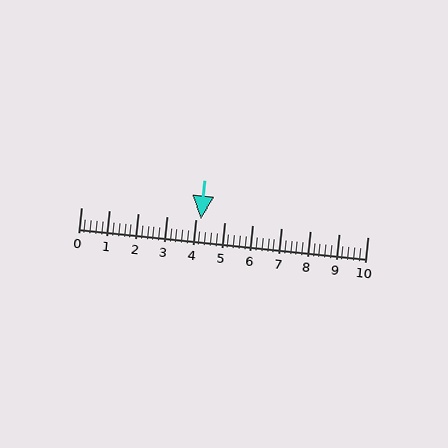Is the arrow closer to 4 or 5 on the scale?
The arrow is closer to 4.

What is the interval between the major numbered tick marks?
The major tick marks are spaced 1 units apart.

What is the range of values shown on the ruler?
The ruler shows values from 0 to 10.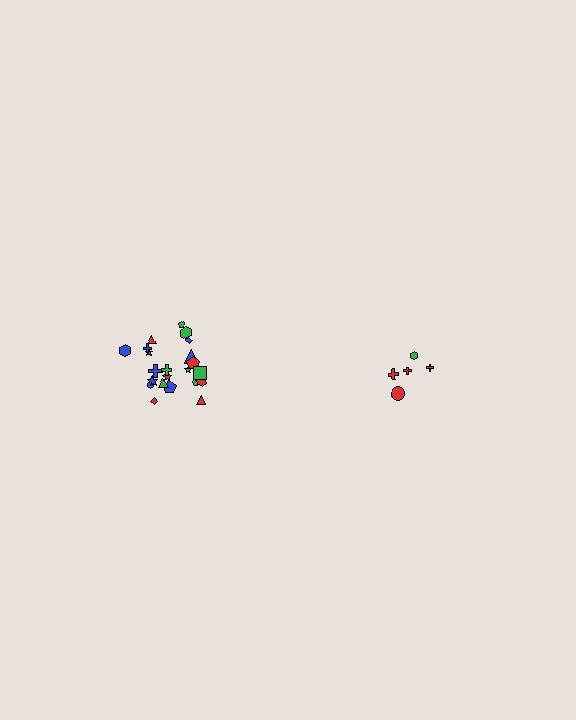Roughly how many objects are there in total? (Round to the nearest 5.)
Roughly 25 objects in total.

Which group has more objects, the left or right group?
The left group.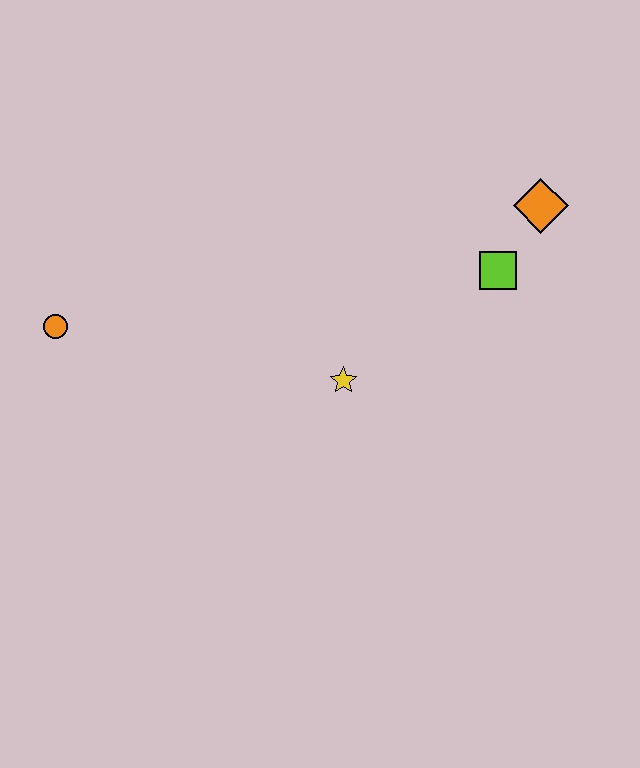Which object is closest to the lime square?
The orange diamond is closest to the lime square.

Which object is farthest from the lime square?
The orange circle is farthest from the lime square.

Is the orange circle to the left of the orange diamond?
Yes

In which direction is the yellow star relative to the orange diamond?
The yellow star is to the left of the orange diamond.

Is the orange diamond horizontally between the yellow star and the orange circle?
No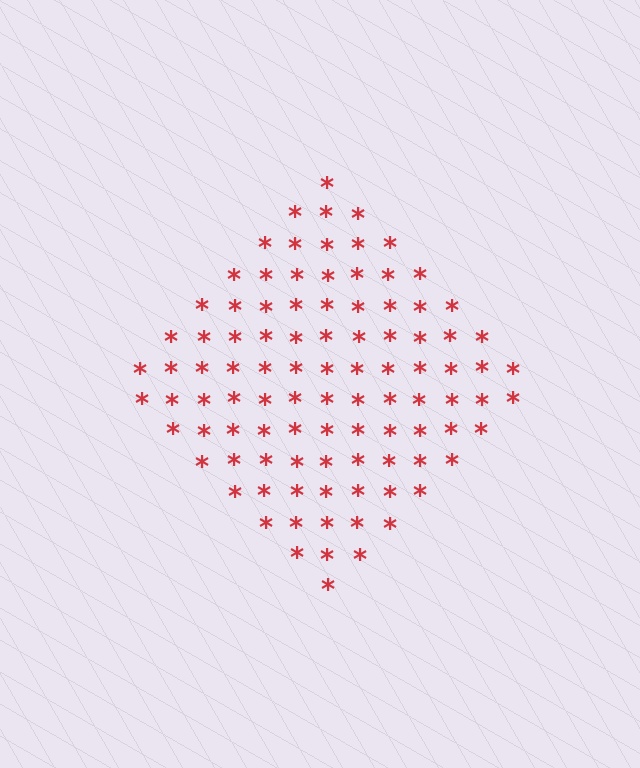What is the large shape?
The large shape is a diamond.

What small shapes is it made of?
It is made of small asterisks.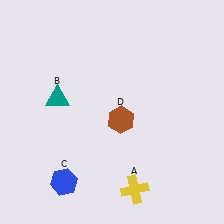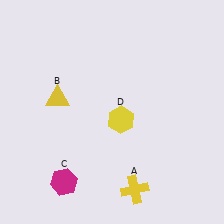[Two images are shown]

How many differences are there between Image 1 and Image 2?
There are 3 differences between the two images.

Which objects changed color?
B changed from teal to yellow. C changed from blue to magenta. D changed from brown to yellow.